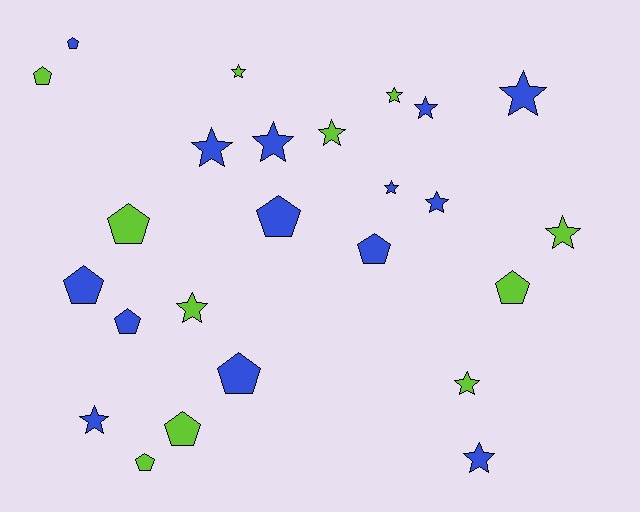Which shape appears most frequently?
Star, with 14 objects.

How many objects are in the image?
There are 25 objects.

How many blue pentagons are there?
There are 6 blue pentagons.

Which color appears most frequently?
Blue, with 14 objects.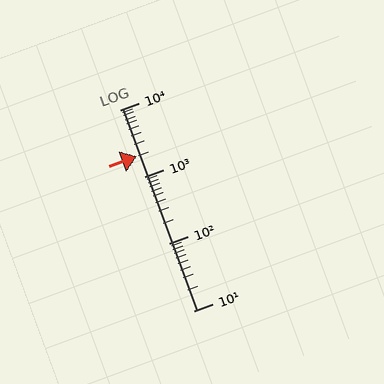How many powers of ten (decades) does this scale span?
The scale spans 3 decades, from 10 to 10000.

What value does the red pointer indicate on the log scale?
The pointer indicates approximately 2000.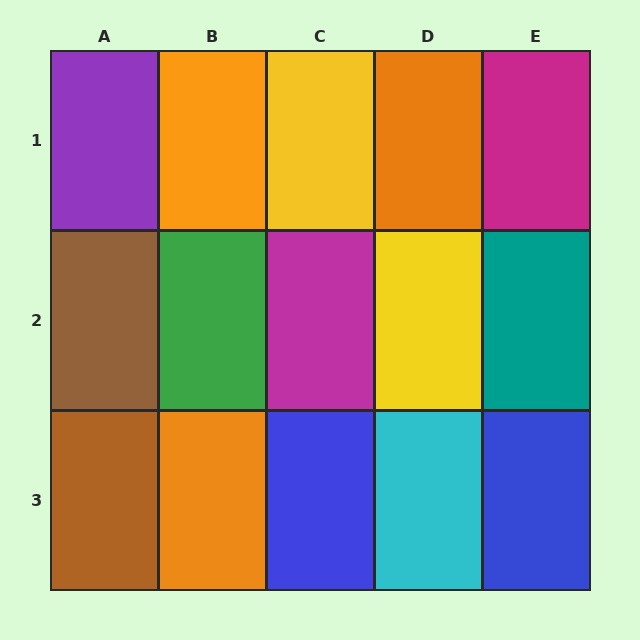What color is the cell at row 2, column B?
Green.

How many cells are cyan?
1 cell is cyan.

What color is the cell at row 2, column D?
Yellow.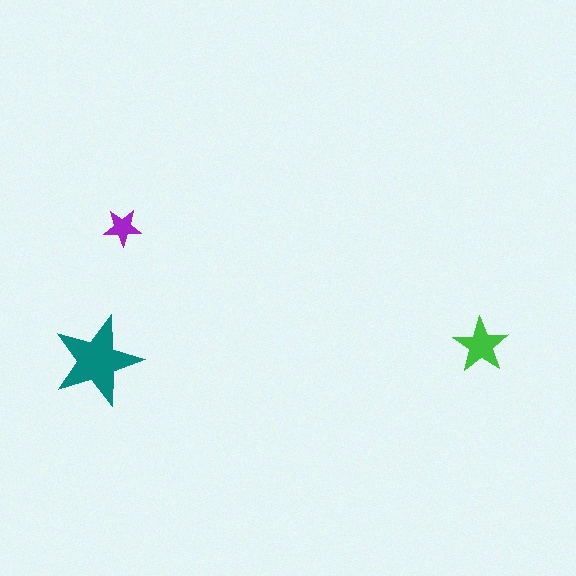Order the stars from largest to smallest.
the teal one, the green one, the purple one.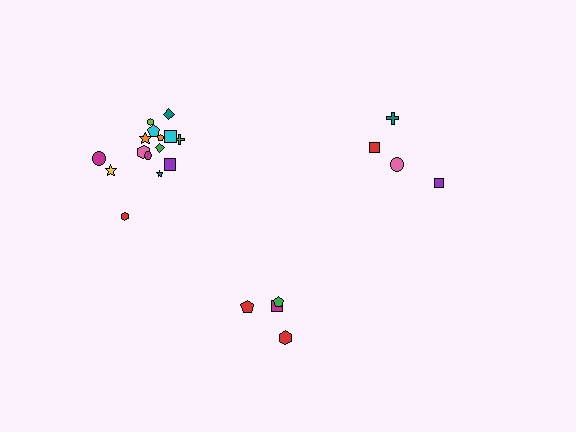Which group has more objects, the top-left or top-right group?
The top-left group.